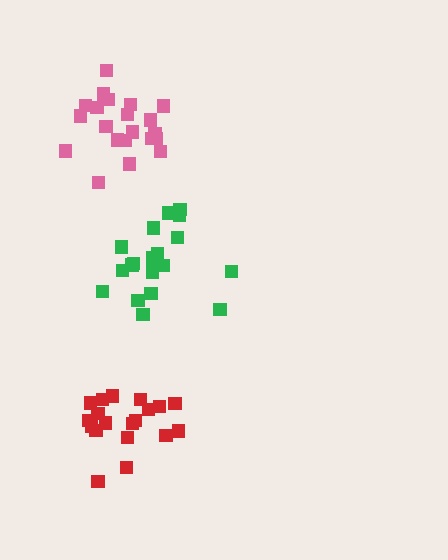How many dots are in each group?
Group 1: 21 dots, Group 2: 21 dots, Group 3: 19 dots (61 total).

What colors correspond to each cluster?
The clusters are colored: pink, green, red.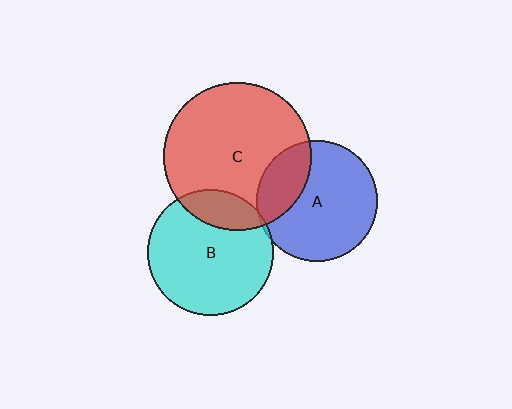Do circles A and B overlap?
Yes.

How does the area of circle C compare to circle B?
Approximately 1.4 times.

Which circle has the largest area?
Circle C (red).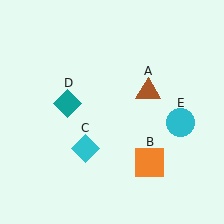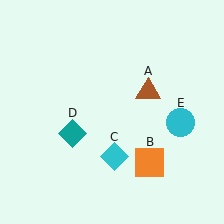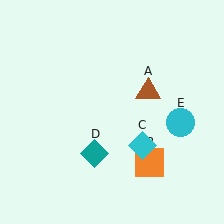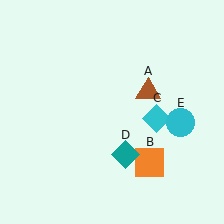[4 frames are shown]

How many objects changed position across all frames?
2 objects changed position: cyan diamond (object C), teal diamond (object D).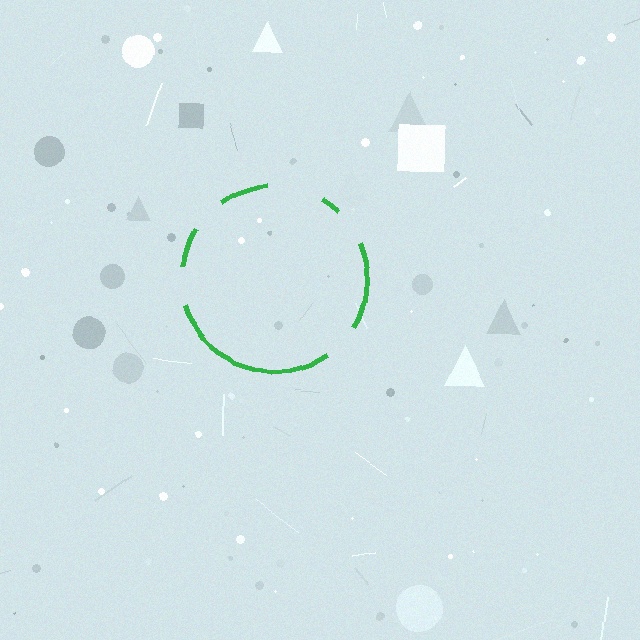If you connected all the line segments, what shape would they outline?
They would outline a circle.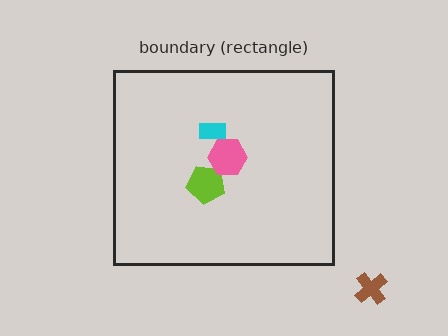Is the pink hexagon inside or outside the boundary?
Inside.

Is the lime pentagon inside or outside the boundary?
Inside.